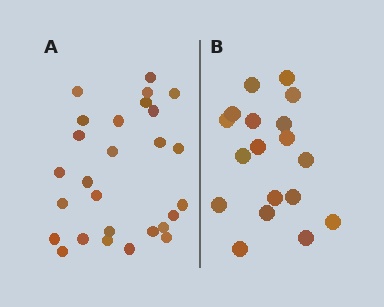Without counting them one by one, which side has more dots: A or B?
Region A (the left region) has more dots.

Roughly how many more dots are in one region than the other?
Region A has roughly 8 or so more dots than region B.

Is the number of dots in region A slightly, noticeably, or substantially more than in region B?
Region A has substantially more. The ratio is roughly 1.5 to 1.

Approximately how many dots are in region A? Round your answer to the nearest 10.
About 30 dots. (The exact count is 27, which rounds to 30.)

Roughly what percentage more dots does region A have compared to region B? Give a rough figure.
About 50% more.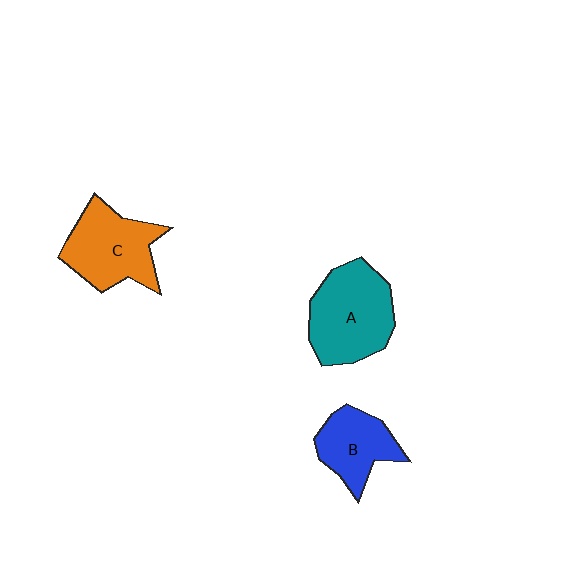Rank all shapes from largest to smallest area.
From largest to smallest: A (teal), C (orange), B (blue).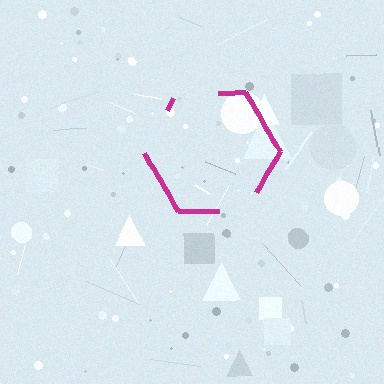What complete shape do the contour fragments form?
The contour fragments form a hexagon.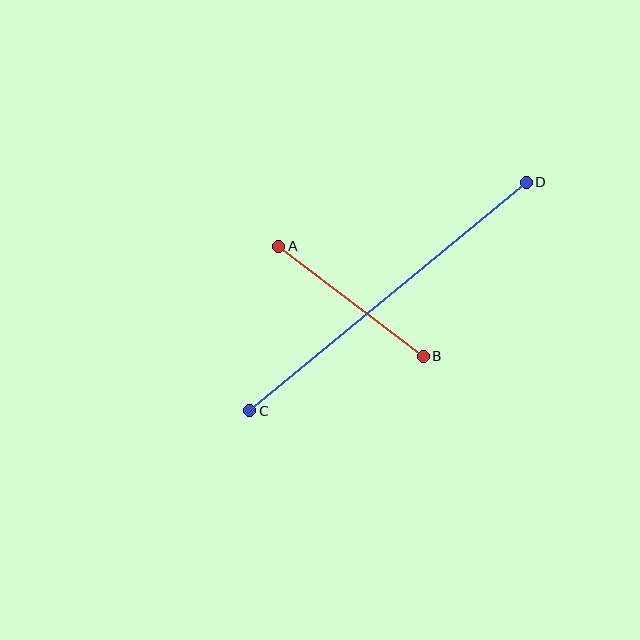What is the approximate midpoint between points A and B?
The midpoint is at approximately (351, 301) pixels.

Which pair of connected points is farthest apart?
Points C and D are farthest apart.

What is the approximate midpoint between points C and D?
The midpoint is at approximately (388, 296) pixels.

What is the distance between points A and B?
The distance is approximately 182 pixels.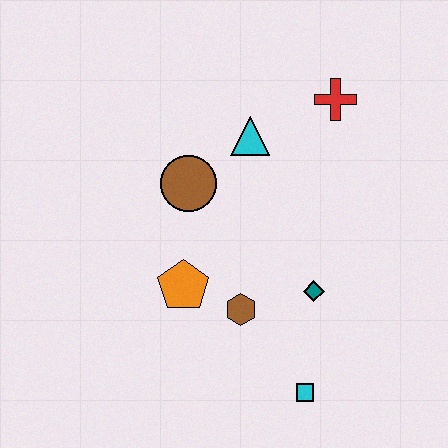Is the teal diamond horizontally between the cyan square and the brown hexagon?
No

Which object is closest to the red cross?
The cyan triangle is closest to the red cross.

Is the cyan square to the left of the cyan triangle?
No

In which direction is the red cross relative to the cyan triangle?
The red cross is to the right of the cyan triangle.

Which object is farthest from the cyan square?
The red cross is farthest from the cyan square.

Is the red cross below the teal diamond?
No